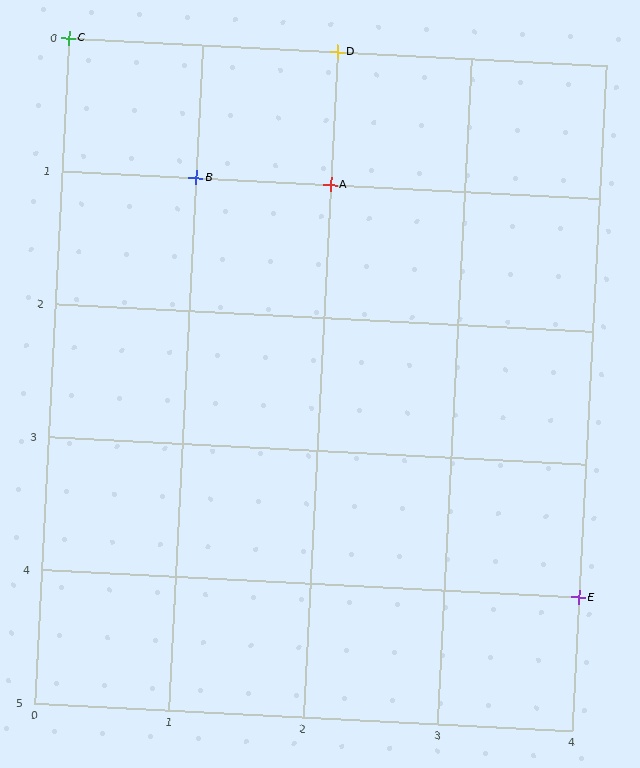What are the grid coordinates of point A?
Point A is at grid coordinates (2, 1).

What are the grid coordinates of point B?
Point B is at grid coordinates (1, 1).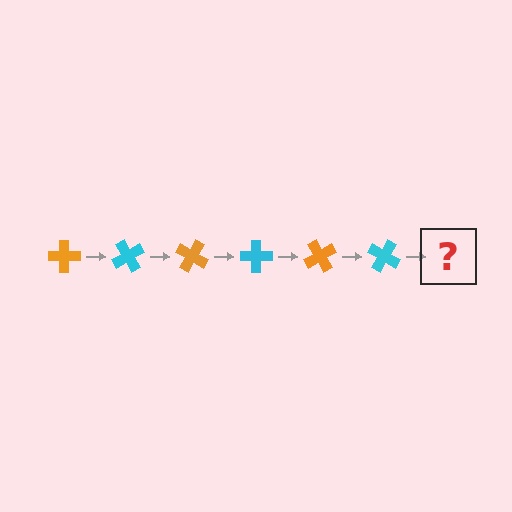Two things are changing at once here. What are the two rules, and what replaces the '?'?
The two rules are that it rotates 60 degrees each step and the color cycles through orange and cyan. The '?' should be an orange cross, rotated 360 degrees from the start.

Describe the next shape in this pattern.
It should be an orange cross, rotated 360 degrees from the start.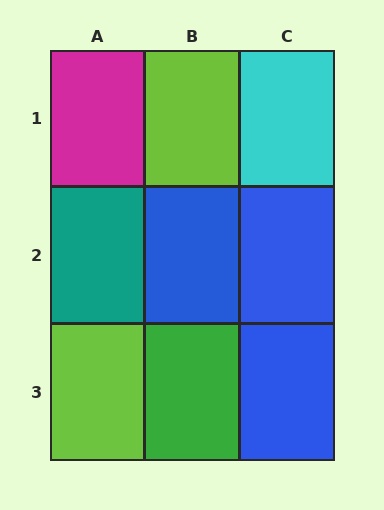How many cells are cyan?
1 cell is cyan.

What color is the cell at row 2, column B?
Blue.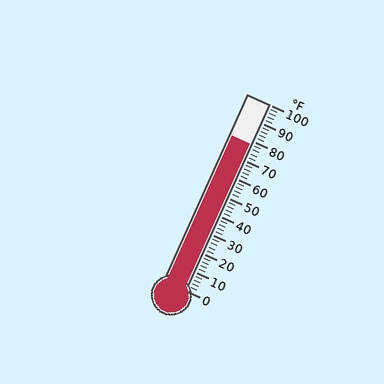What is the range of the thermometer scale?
The thermometer scale ranges from 0°F to 100°F.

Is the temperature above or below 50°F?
The temperature is above 50°F.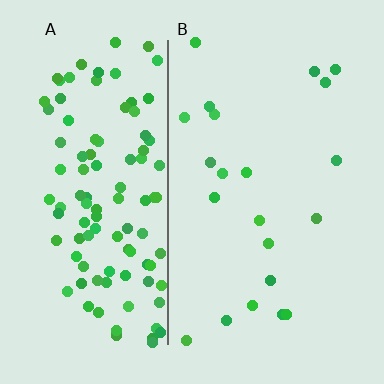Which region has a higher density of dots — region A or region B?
A (the left).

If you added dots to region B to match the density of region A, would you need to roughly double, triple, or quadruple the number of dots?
Approximately quadruple.